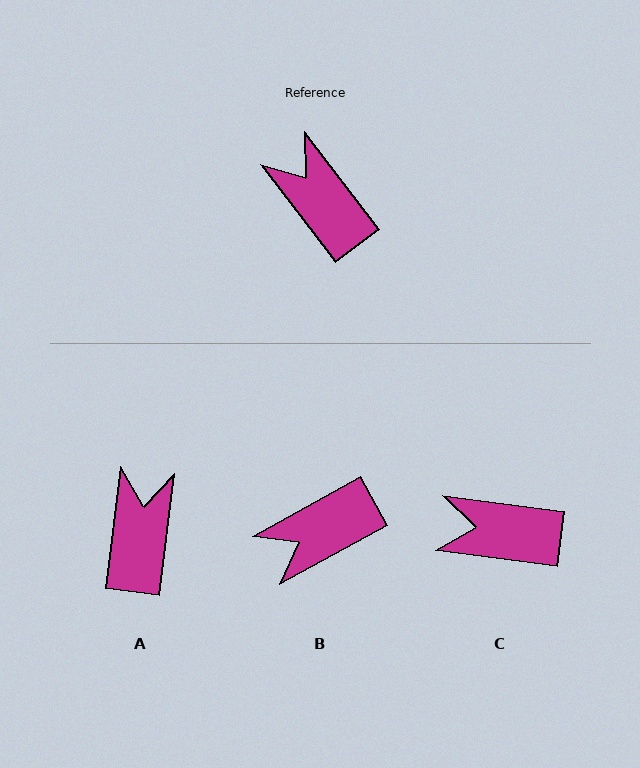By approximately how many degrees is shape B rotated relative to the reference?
Approximately 82 degrees counter-clockwise.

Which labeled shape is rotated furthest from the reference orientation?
B, about 82 degrees away.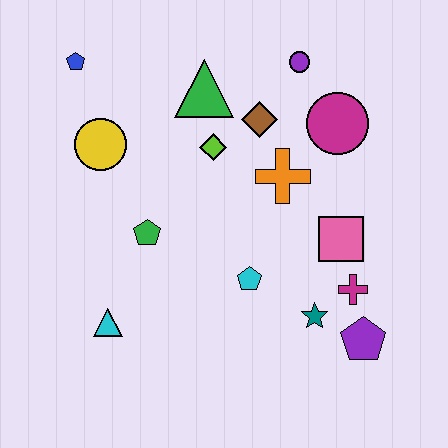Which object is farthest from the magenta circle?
The cyan triangle is farthest from the magenta circle.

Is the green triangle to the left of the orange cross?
Yes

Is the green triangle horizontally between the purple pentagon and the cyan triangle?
Yes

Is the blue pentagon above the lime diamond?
Yes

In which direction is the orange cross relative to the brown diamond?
The orange cross is below the brown diamond.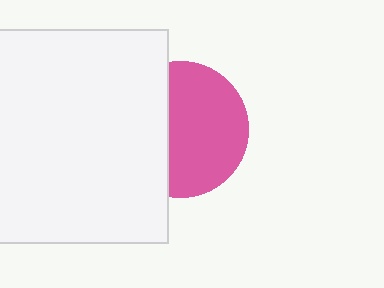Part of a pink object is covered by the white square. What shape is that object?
It is a circle.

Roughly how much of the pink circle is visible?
About half of it is visible (roughly 60%).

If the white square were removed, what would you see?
You would see the complete pink circle.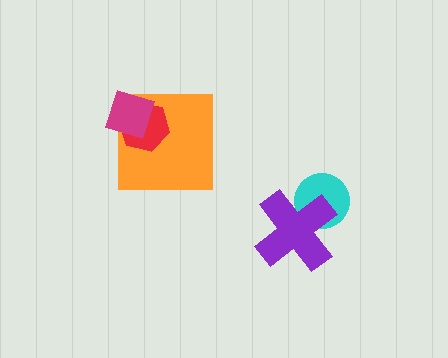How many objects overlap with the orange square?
2 objects overlap with the orange square.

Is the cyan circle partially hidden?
Yes, it is partially covered by another shape.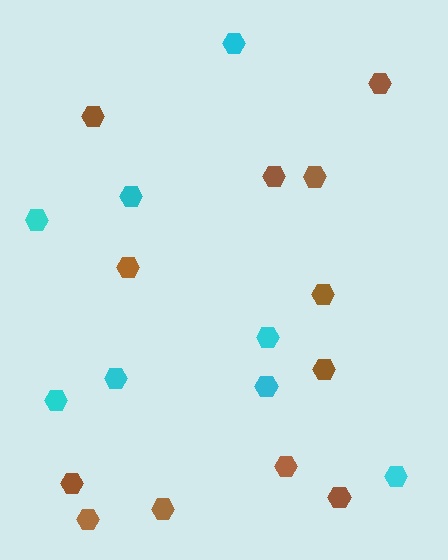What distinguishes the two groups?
There are 2 groups: one group of cyan hexagons (8) and one group of brown hexagons (12).